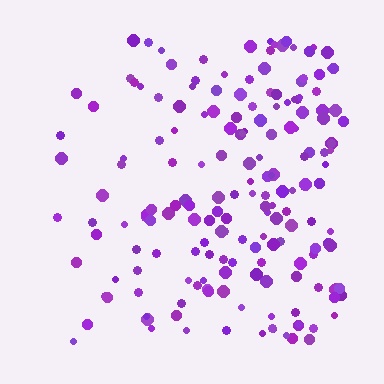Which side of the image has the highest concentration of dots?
The right.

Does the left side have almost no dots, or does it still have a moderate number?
Still a moderate number, just noticeably fewer than the right.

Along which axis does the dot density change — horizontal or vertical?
Horizontal.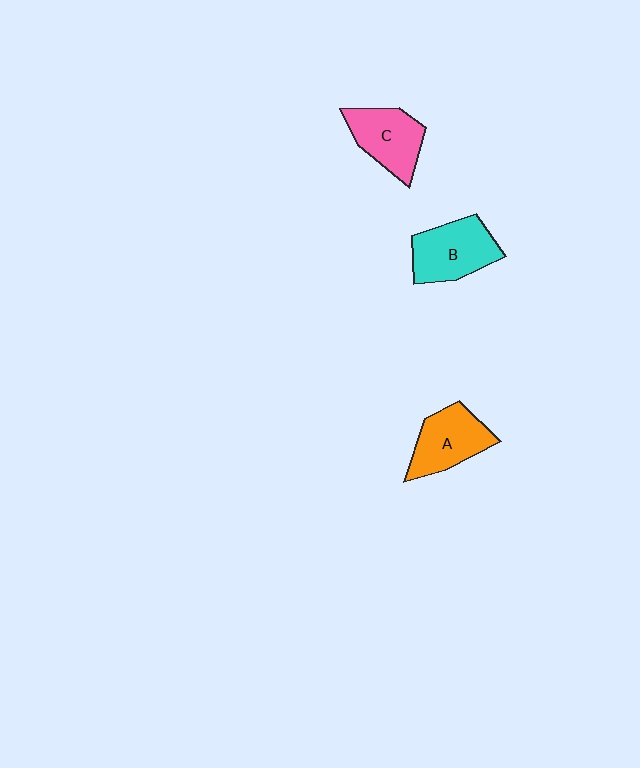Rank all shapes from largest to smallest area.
From largest to smallest: B (cyan), A (orange), C (pink).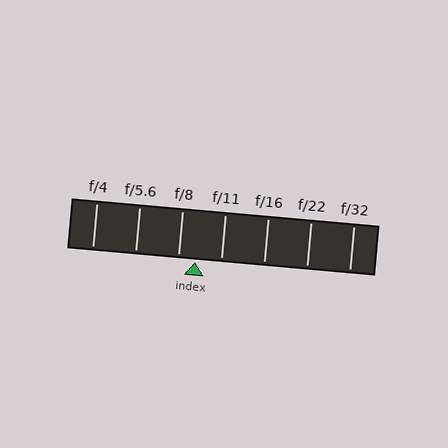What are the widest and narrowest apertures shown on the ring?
The widest aperture shown is f/4 and the narrowest is f/32.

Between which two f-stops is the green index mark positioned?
The index mark is between f/8 and f/11.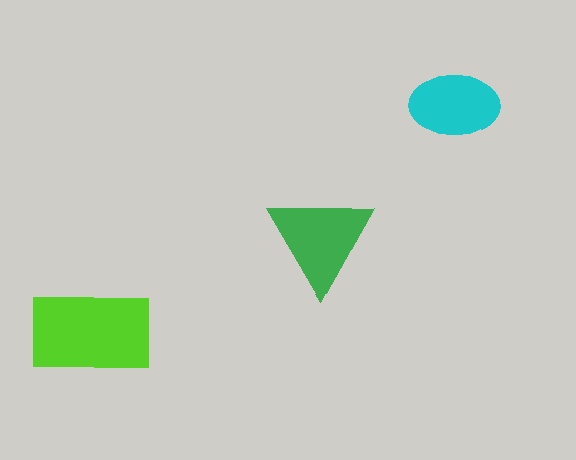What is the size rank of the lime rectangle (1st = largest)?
1st.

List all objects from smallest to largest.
The cyan ellipse, the green triangle, the lime rectangle.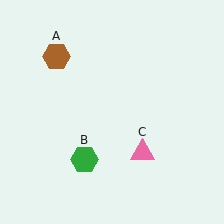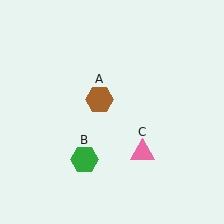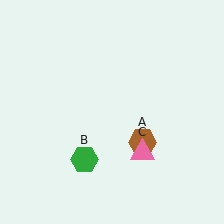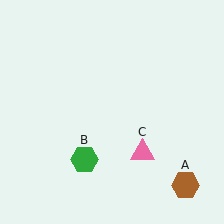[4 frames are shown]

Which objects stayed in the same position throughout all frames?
Green hexagon (object B) and pink triangle (object C) remained stationary.